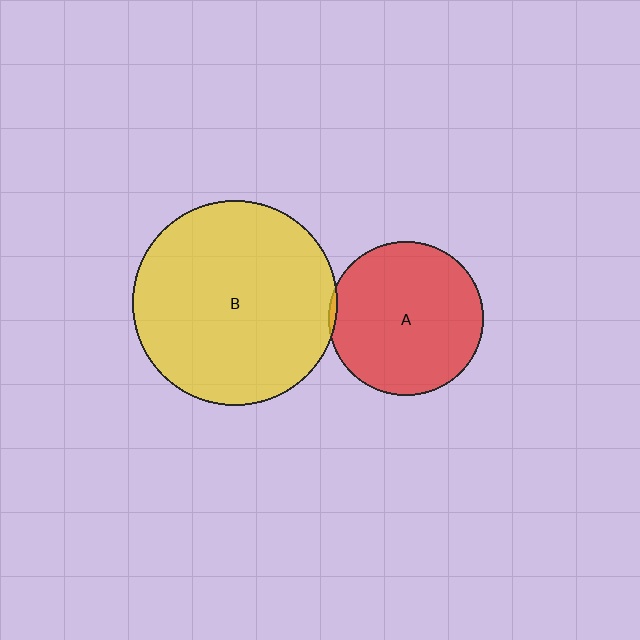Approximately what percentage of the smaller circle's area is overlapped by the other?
Approximately 5%.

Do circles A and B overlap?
Yes.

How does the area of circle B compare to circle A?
Approximately 1.8 times.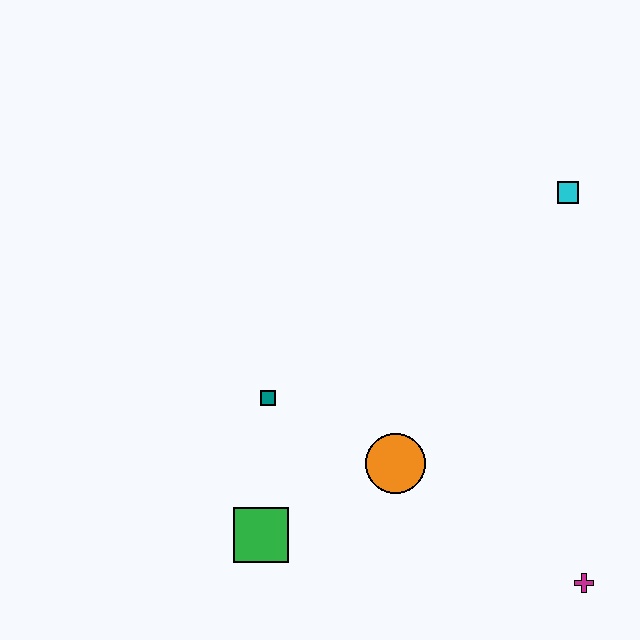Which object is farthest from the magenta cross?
The cyan square is farthest from the magenta cross.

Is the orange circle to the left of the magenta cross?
Yes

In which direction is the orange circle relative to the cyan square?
The orange circle is below the cyan square.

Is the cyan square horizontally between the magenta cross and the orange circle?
Yes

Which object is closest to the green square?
The teal square is closest to the green square.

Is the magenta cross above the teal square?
No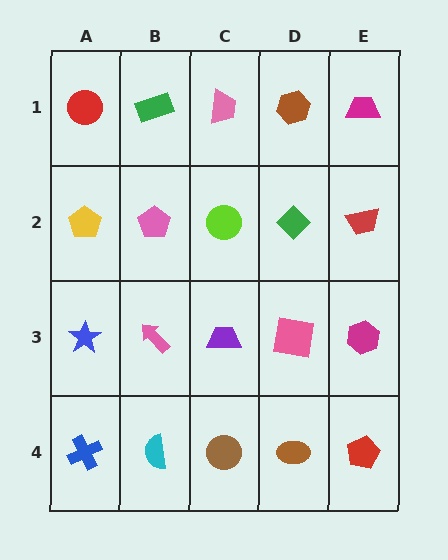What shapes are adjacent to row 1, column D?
A green diamond (row 2, column D), a pink trapezoid (row 1, column C), a magenta trapezoid (row 1, column E).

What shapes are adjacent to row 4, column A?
A blue star (row 3, column A), a cyan semicircle (row 4, column B).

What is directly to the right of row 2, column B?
A lime circle.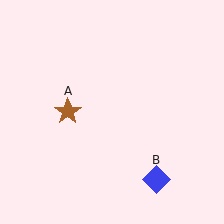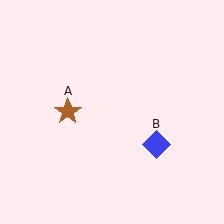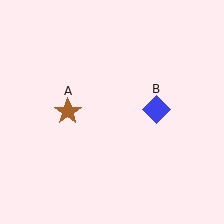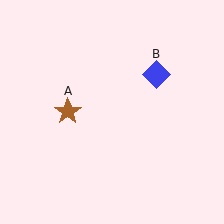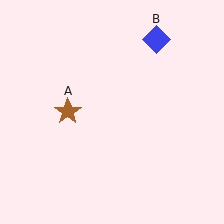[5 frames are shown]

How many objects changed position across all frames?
1 object changed position: blue diamond (object B).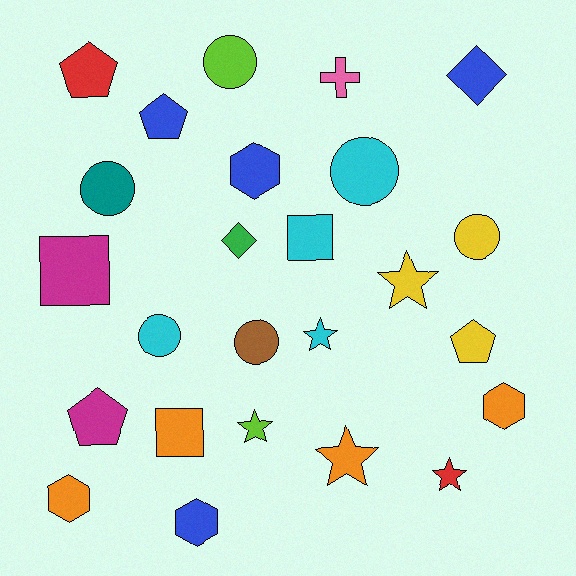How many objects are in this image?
There are 25 objects.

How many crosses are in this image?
There is 1 cross.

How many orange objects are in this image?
There are 4 orange objects.